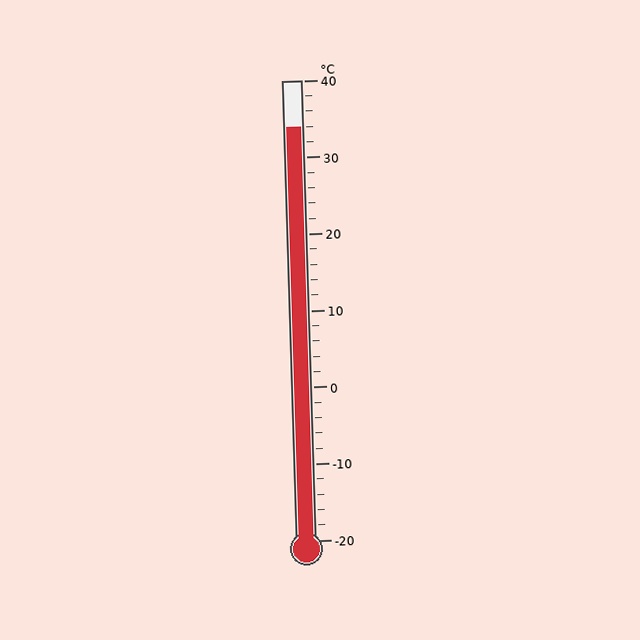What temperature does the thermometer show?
The thermometer shows approximately 34°C.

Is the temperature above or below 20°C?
The temperature is above 20°C.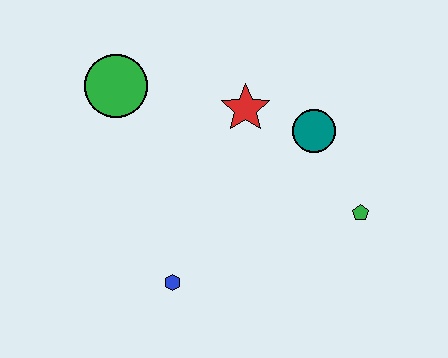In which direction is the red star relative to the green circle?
The red star is to the right of the green circle.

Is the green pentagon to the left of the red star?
No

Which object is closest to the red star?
The teal circle is closest to the red star.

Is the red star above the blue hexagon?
Yes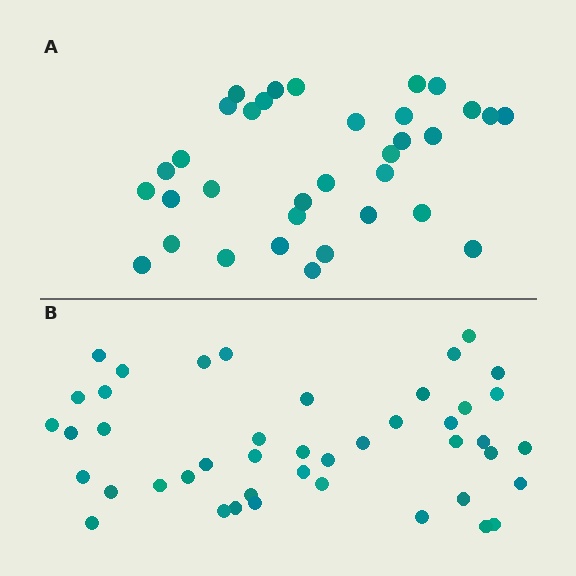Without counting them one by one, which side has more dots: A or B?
Region B (the bottom region) has more dots.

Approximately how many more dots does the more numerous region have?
Region B has roughly 10 or so more dots than region A.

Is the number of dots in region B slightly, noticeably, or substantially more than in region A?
Region B has noticeably more, but not dramatically so. The ratio is roughly 1.3 to 1.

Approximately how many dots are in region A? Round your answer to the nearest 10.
About 30 dots. (The exact count is 34, which rounds to 30.)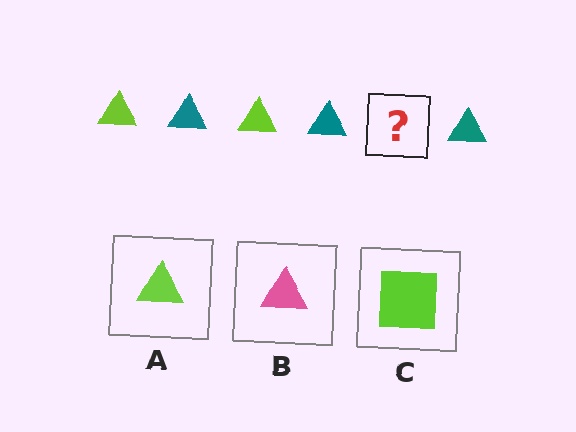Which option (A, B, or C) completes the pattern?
A.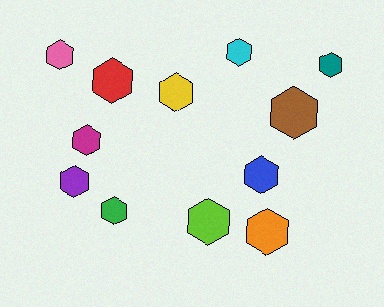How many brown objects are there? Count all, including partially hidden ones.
There is 1 brown object.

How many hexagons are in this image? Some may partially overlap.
There are 12 hexagons.